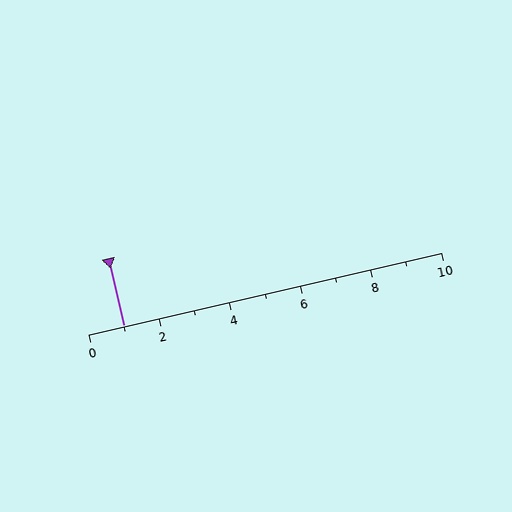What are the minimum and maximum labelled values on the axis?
The axis runs from 0 to 10.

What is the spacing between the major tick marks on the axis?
The major ticks are spaced 2 apart.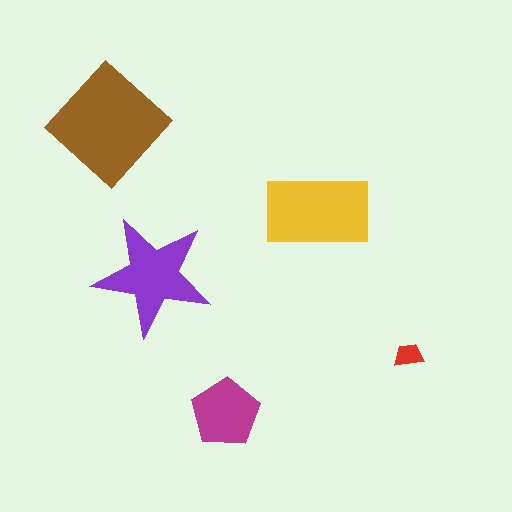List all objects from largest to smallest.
The brown diamond, the yellow rectangle, the purple star, the magenta pentagon, the red trapezoid.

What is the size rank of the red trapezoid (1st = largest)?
5th.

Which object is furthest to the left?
The brown diamond is leftmost.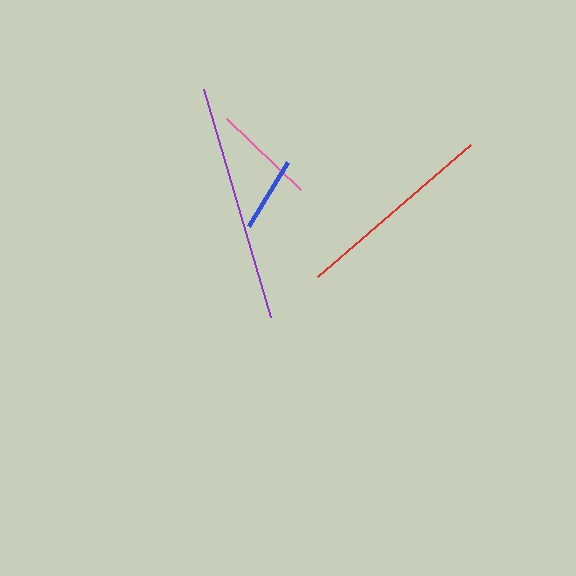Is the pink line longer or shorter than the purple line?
The purple line is longer than the pink line.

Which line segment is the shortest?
The blue line is the shortest at approximately 74 pixels.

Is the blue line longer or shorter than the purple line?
The purple line is longer than the blue line.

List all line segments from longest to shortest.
From longest to shortest: purple, red, pink, blue.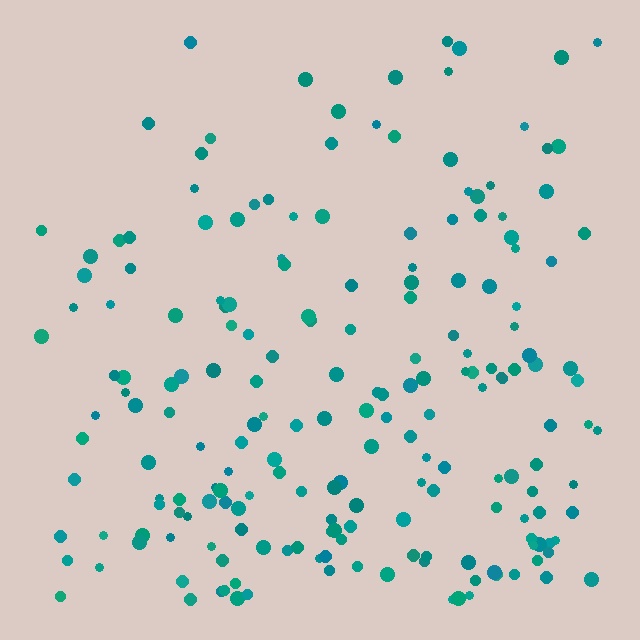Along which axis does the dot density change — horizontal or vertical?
Vertical.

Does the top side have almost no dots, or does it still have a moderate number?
Still a moderate number, just noticeably fewer than the bottom.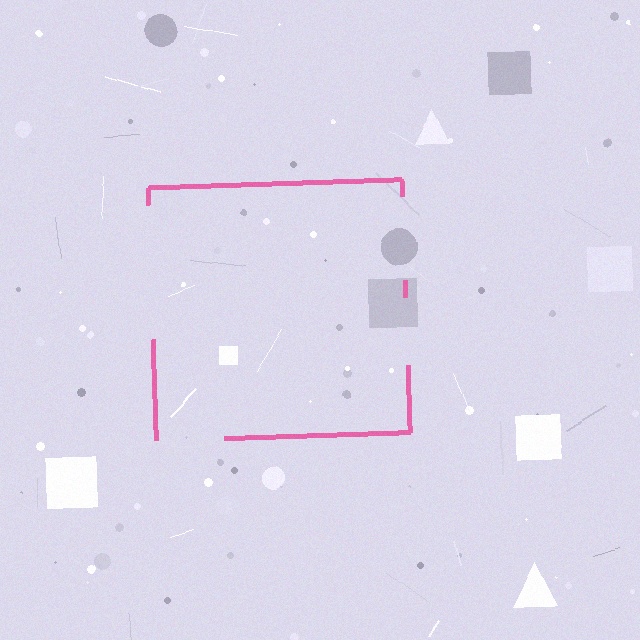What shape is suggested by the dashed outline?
The dashed outline suggests a square.